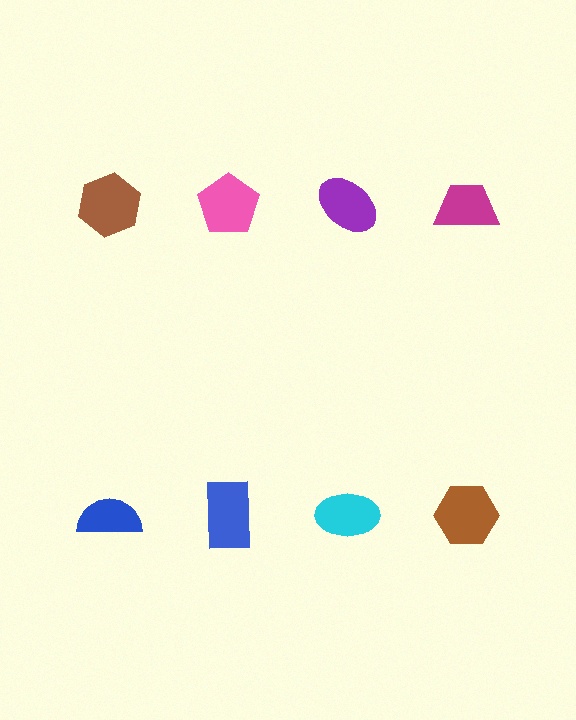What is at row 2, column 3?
A cyan ellipse.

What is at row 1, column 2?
A pink pentagon.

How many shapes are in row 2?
4 shapes.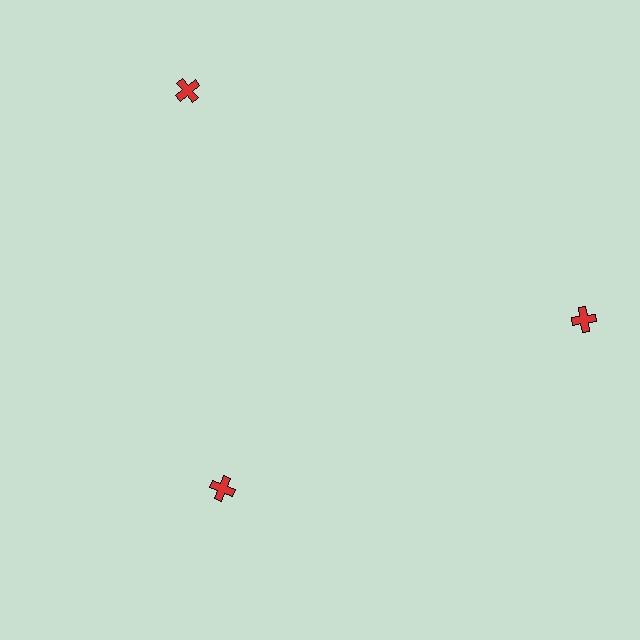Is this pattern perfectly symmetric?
No. The 3 red crosses are arranged in a ring, but one element near the 7 o'clock position is pulled inward toward the center, breaking the 3-fold rotational symmetry.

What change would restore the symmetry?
The symmetry would be restored by moving it outward, back onto the ring so that all 3 crosses sit at equal angles and equal distance from the center.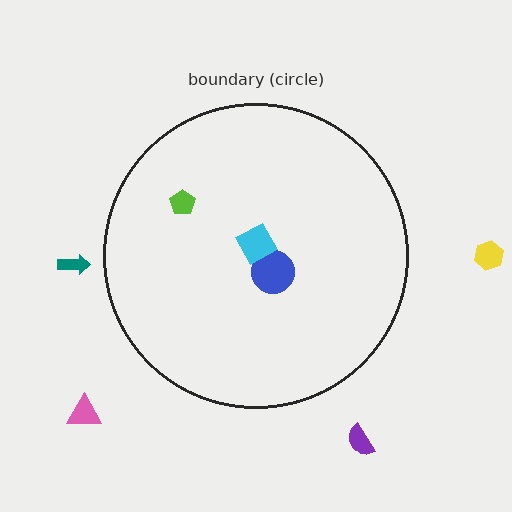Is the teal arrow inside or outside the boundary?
Outside.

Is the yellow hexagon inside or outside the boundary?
Outside.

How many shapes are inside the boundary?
3 inside, 4 outside.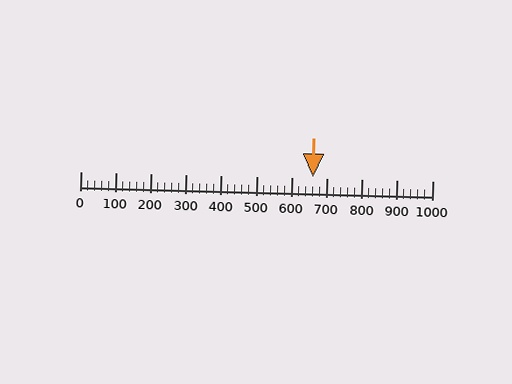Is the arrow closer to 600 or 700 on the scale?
The arrow is closer to 700.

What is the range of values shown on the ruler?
The ruler shows values from 0 to 1000.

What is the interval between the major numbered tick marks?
The major tick marks are spaced 100 units apart.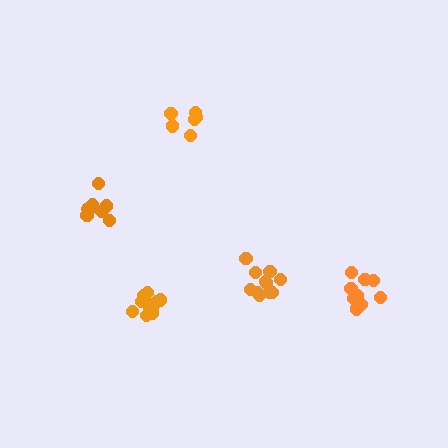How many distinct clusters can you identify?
There are 5 distinct clusters.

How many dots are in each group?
Group 1: 11 dots, Group 2: 8 dots, Group 3: 12 dots, Group 4: 10 dots, Group 5: 6 dots (47 total).